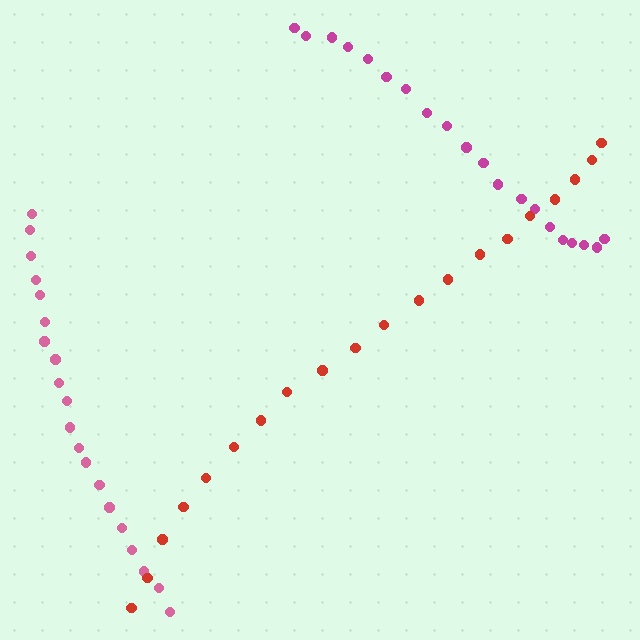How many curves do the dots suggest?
There are 3 distinct paths.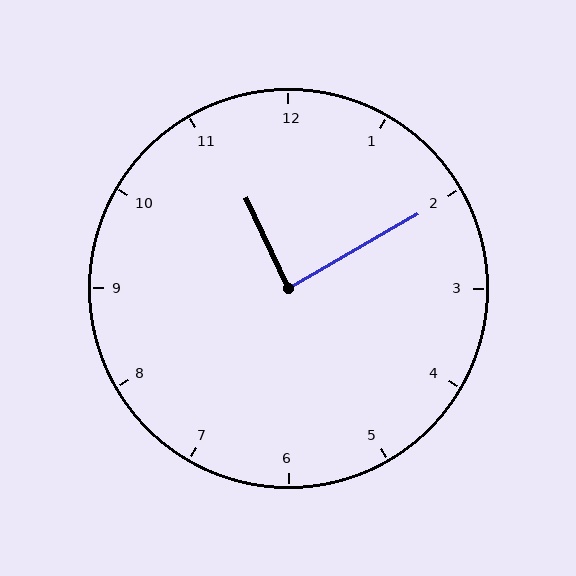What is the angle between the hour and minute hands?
Approximately 85 degrees.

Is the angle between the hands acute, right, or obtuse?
It is right.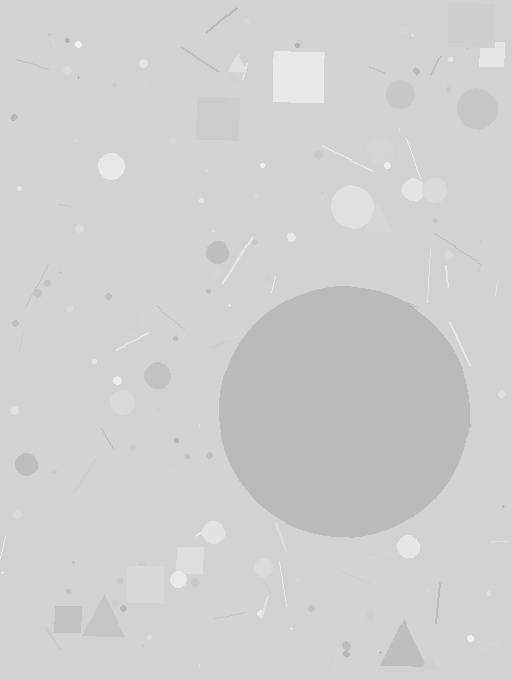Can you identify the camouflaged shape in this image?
The camouflaged shape is a circle.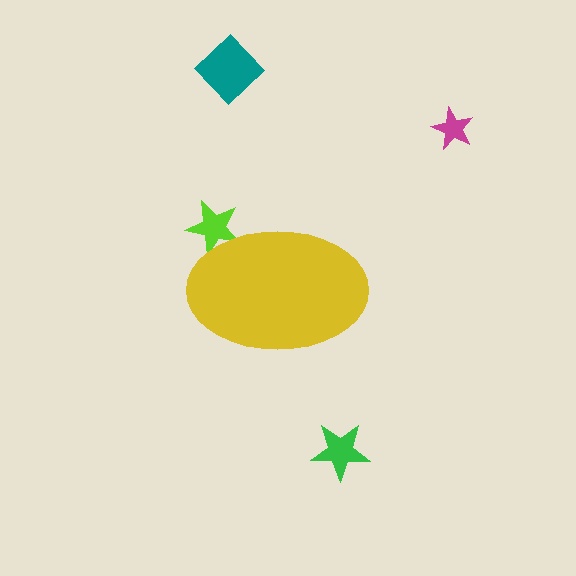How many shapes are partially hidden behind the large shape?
1 shape is partially hidden.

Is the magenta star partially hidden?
No, the magenta star is fully visible.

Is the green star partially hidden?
No, the green star is fully visible.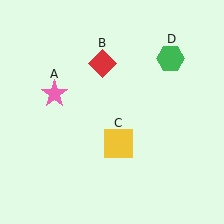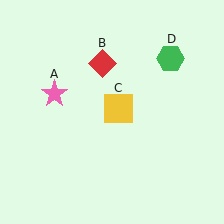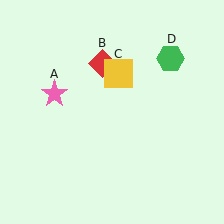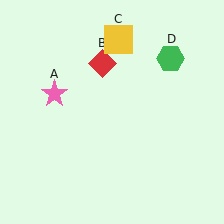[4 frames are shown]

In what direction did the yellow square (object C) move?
The yellow square (object C) moved up.